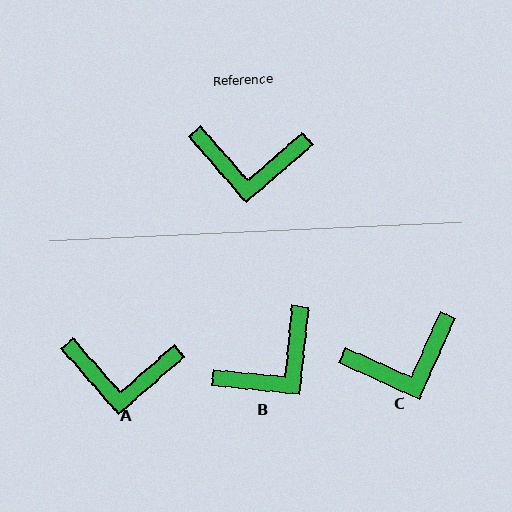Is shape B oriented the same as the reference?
No, it is off by about 43 degrees.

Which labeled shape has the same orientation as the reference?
A.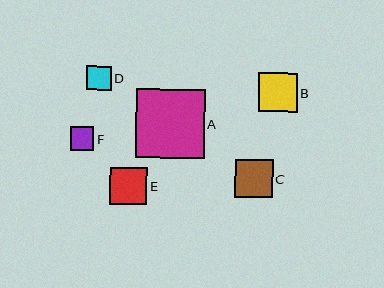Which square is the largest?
Square A is the largest with a size of approximately 69 pixels.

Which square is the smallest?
Square F is the smallest with a size of approximately 23 pixels.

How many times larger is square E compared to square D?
Square E is approximately 1.5 times the size of square D.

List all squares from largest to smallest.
From largest to smallest: A, B, C, E, D, F.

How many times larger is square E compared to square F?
Square E is approximately 1.6 times the size of square F.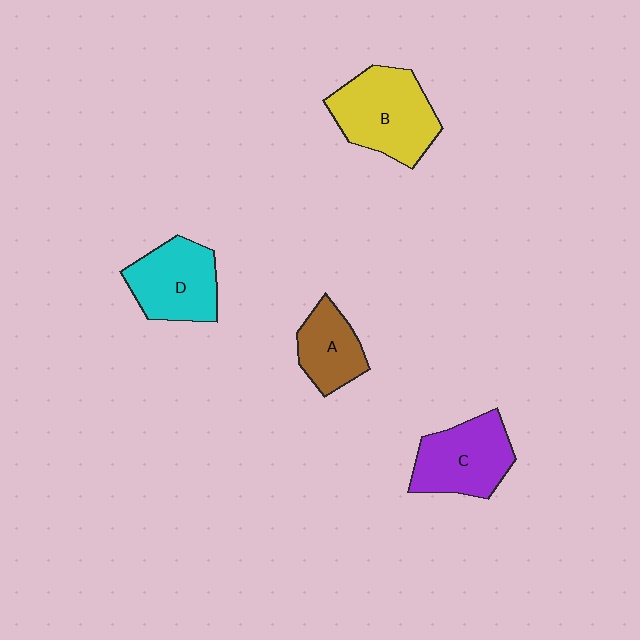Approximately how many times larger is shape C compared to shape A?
Approximately 1.4 times.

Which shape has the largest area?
Shape B (yellow).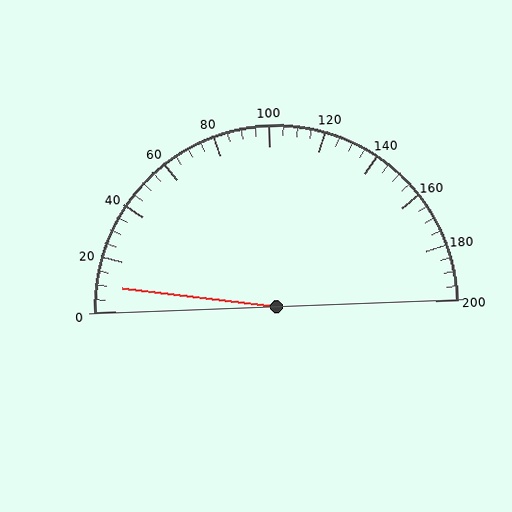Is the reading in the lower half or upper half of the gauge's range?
The reading is in the lower half of the range (0 to 200).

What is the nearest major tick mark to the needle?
The nearest major tick mark is 0.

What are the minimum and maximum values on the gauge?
The gauge ranges from 0 to 200.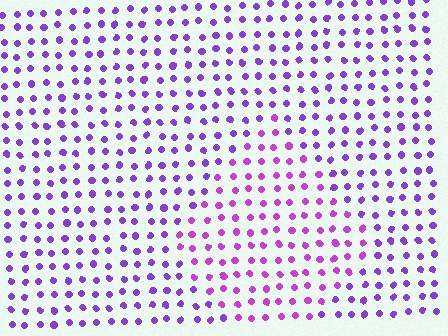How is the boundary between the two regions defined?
The boundary is defined purely by a slight shift in hue (about 26 degrees). Spacing, size, and orientation are identical on both sides.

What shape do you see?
I see a diamond.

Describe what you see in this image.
The image is filled with small purple elements in a uniform arrangement. A diamond-shaped region is visible where the elements are tinted to a slightly different hue, forming a subtle color boundary.